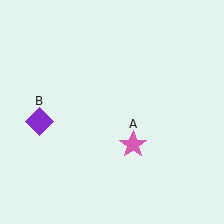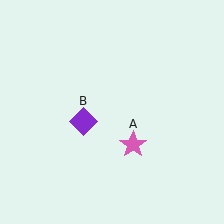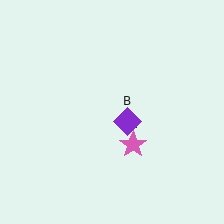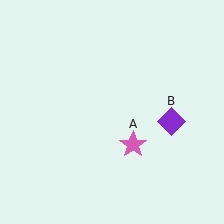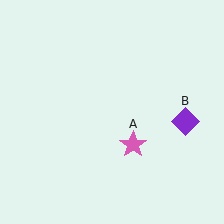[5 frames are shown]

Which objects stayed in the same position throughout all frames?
Pink star (object A) remained stationary.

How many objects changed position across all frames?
1 object changed position: purple diamond (object B).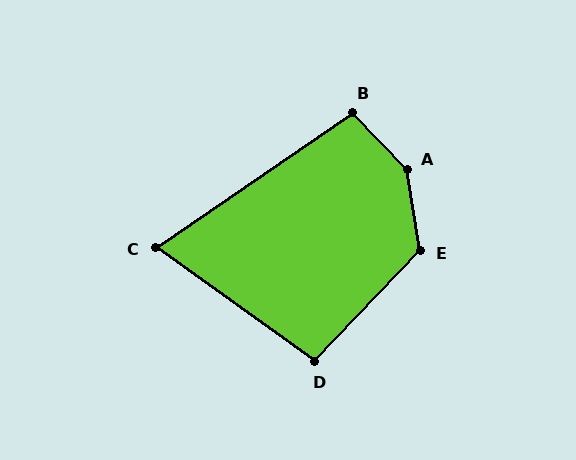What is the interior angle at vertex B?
Approximately 100 degrees (obtuse).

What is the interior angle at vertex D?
Approximately 98 degrees (obtuse).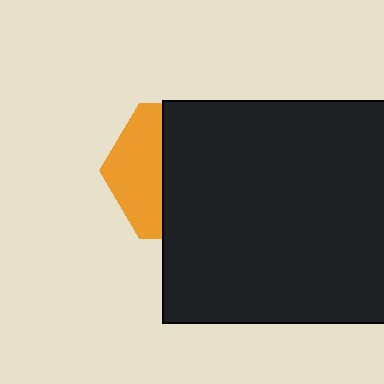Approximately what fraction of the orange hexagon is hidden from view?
Roughly 64% of the orange hexagon is hidden behind the black square.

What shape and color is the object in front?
The object in front is a black square.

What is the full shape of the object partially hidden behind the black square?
The partially hidden object is an orange hexagon.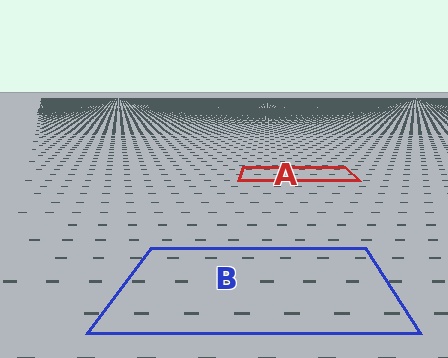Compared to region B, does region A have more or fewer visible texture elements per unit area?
Region A has more texture elements per unit area — they are packed more densely because it is farther away.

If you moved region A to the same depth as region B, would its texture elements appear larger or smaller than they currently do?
They would appear larger. At a closer depth, the same texture elements are projected at a bigger on-screen size.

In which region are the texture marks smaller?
The texture marks are smaller in region A, because it is farther away.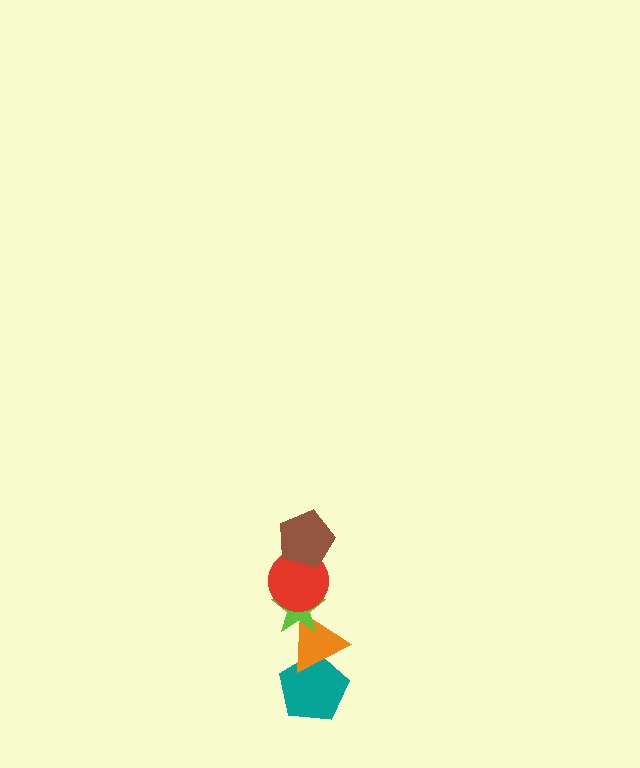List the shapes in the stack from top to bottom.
From top to bottom: the brown pentagon, the red circle, the lime star, the orange triangle, the teal pentagon.